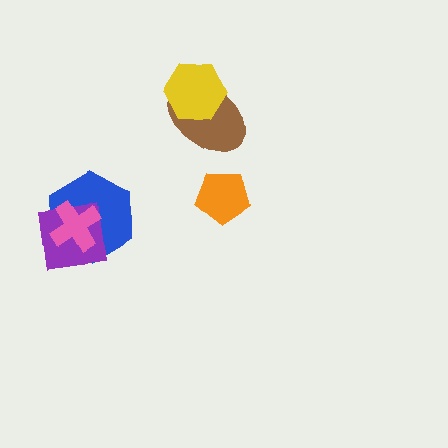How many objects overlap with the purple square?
2 objects overlap with the purple square.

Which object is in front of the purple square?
The pink cross is in front of the purple square.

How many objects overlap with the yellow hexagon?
1 object overlaps with the yellow hexagon.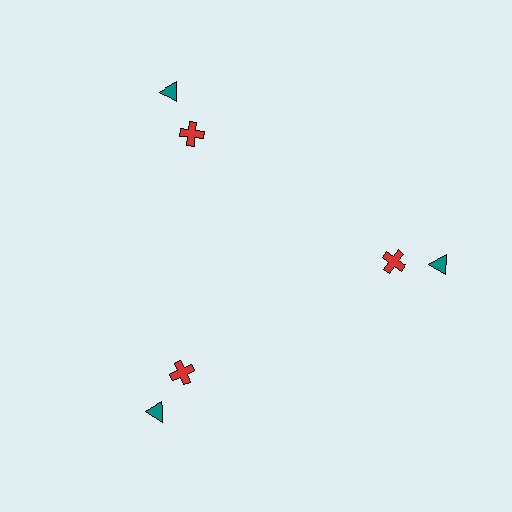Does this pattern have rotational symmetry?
Yes, this pattern has 3-fold rotational symmetry. It looks the same after rotating 120 degrees around the center.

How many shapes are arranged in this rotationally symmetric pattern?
There are 6 shapes, arranged in 3 groups of 2.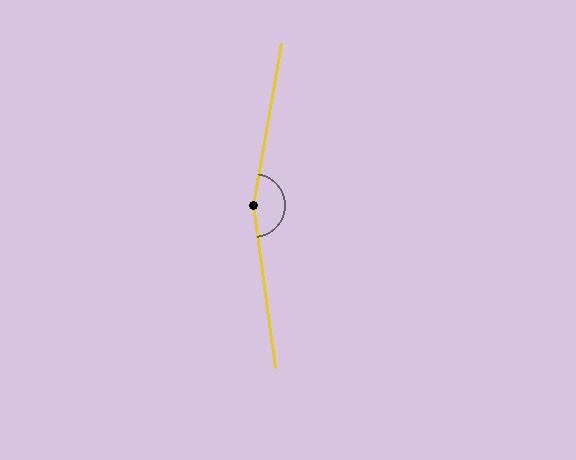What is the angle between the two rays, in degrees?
Approximately 162 degrees.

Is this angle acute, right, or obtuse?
It is obtuse.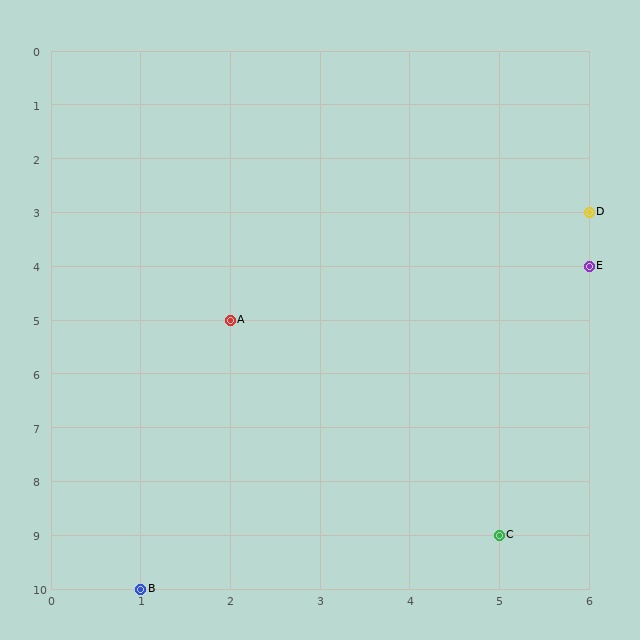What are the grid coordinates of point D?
Point D is at grid coordinates (6, 3).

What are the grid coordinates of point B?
Point B is at grid coordinates (1, 10).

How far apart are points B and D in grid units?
Points B and D are 5 columns and 7 rows apart (about 8.6 grid units diagonally).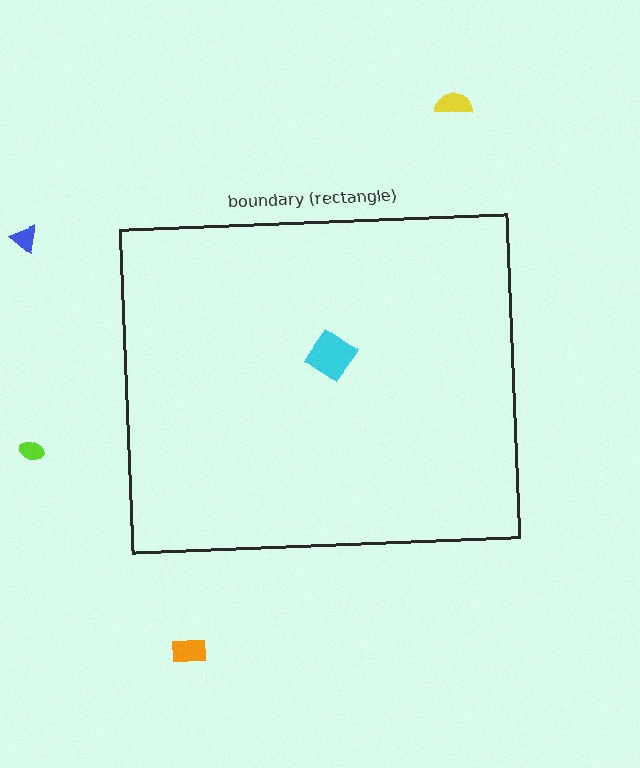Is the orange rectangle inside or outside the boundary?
Outside.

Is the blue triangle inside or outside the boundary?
Outside.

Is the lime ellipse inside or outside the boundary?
Outside.